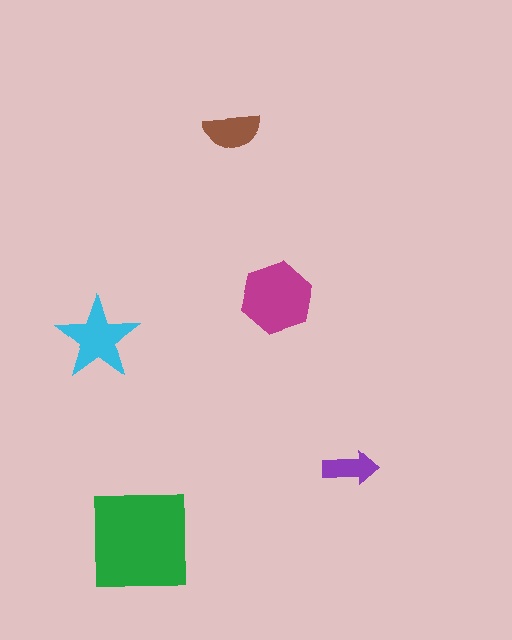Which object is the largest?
The green square.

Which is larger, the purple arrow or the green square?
The green square.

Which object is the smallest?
The purple arrow.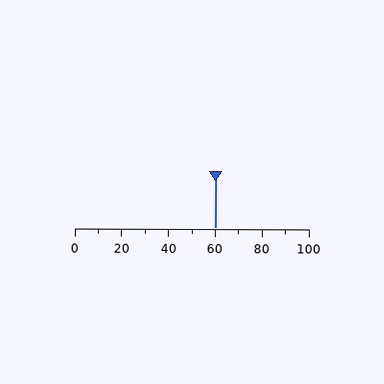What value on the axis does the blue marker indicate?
The marker indicates approximately 60.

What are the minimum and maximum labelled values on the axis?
The axis runs from 0 to 100.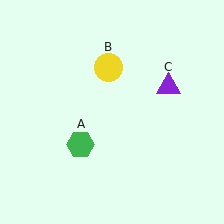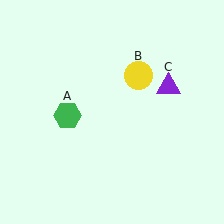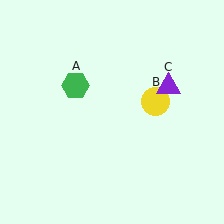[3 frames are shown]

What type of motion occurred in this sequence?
The green hexagon (object A), yellow circle (object B) rotated clockwise around the center of the scene.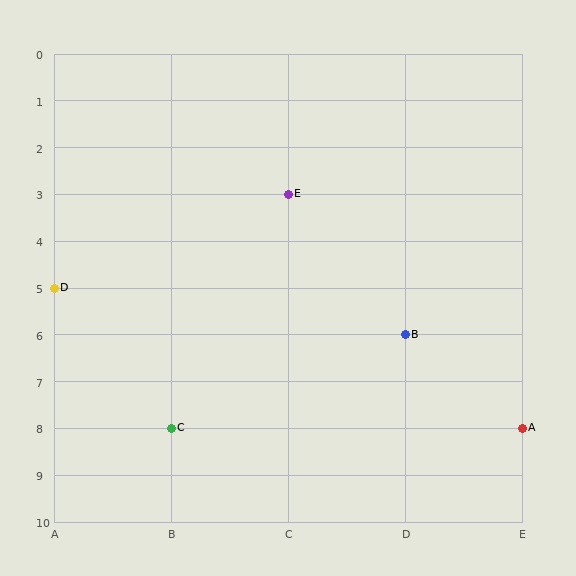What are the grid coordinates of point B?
Point B is at grid coordinates (D, 6).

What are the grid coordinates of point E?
Point E is at grid coordinates (C, 3).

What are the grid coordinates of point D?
Point D is at grid coordinates (A, 5).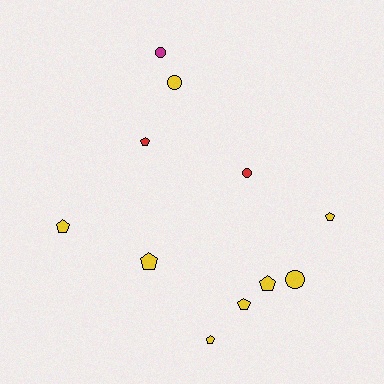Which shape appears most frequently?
Pentagon, with 7 objects.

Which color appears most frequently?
Yellow, with 8 objects.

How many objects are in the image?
There are 11 objects.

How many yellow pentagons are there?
There are 6 yellow pentagons.